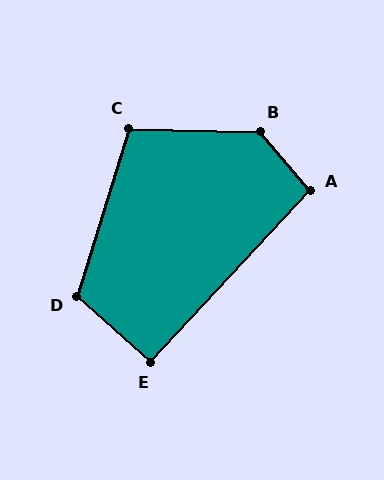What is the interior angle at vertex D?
Approximately 114 degrees (obtuse).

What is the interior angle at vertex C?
Approximately 106 degrees (obtuse).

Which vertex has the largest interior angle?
B, at approximately 132 degrees.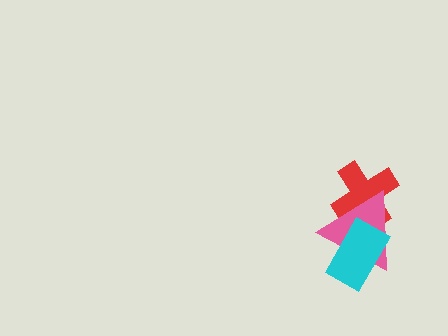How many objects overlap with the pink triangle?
2 objects overlap with the pink triangle.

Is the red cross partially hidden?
Yes, it is partially covered by another shape.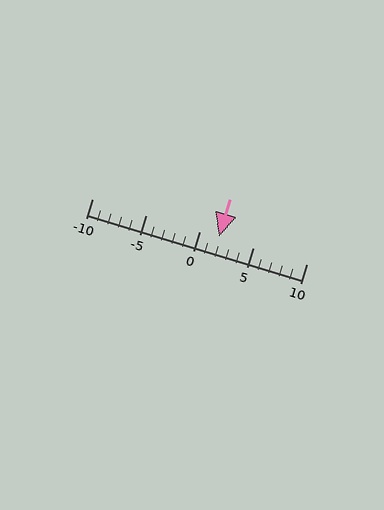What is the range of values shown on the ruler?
The ruler shows values from -10 to 10.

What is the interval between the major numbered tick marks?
The major tick marks are spaced 5 units apart.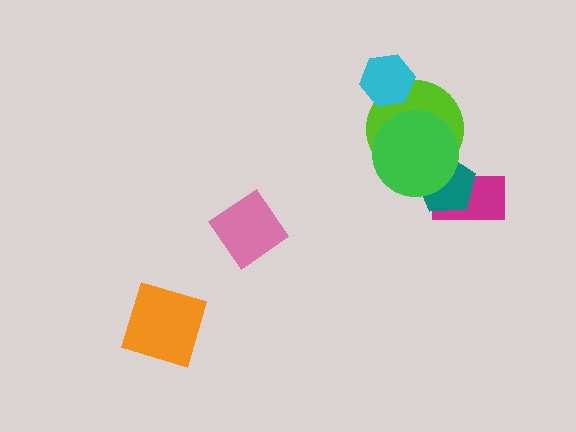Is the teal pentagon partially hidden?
Yes, it is partially covered by another shape.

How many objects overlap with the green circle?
3 objects overlap with the green circle.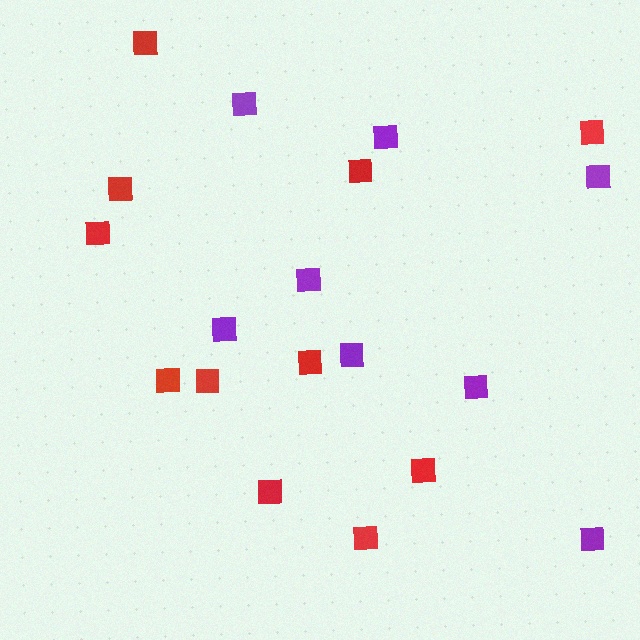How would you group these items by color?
There are 2 groups: one group of red squares (11) and one group of purple squares (8).